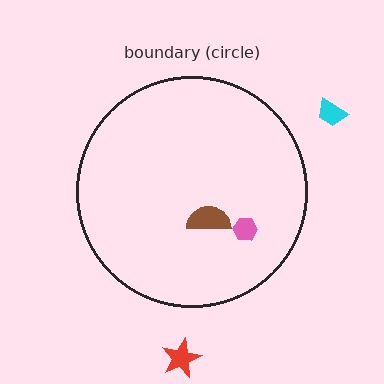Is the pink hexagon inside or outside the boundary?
Inside.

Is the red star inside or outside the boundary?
Outside.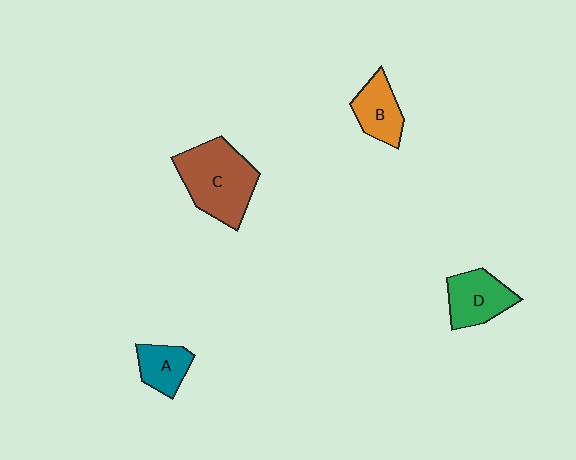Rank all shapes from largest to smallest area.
From largest to smallest: C (brown), D (green), B (orange), A (teal).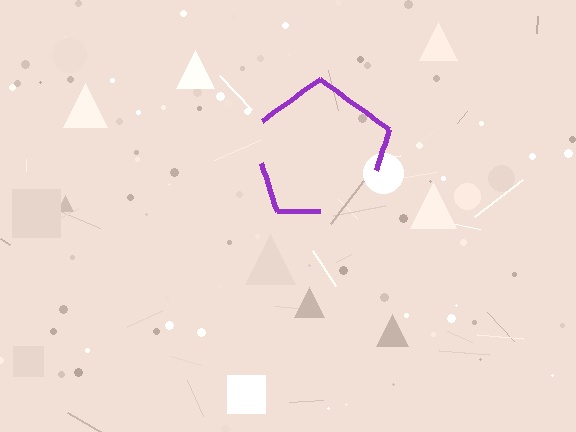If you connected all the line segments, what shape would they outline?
They would outline a pentagon.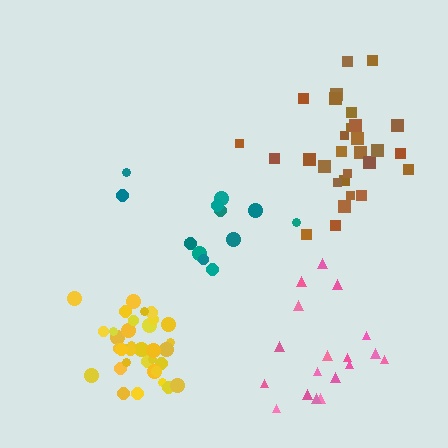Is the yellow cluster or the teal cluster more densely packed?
Yellow.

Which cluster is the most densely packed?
Yellow.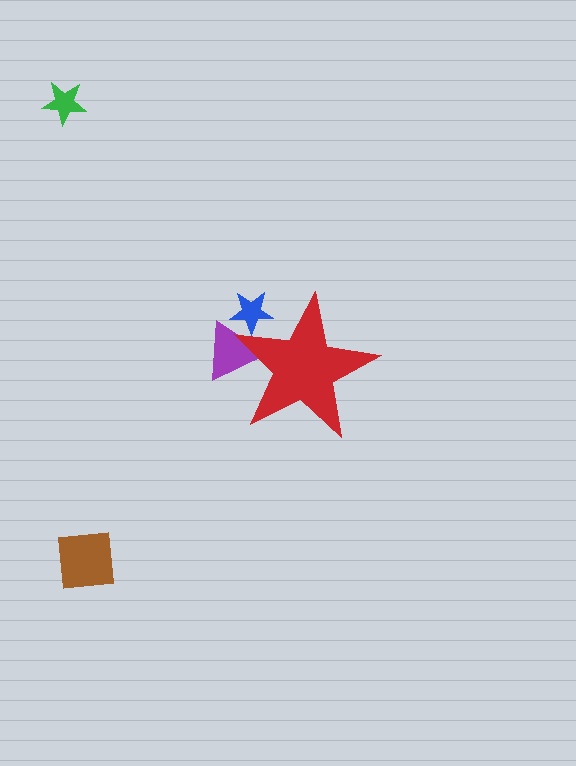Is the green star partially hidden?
No, the green star is fully visible.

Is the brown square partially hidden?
No, the brown square is fully visible.